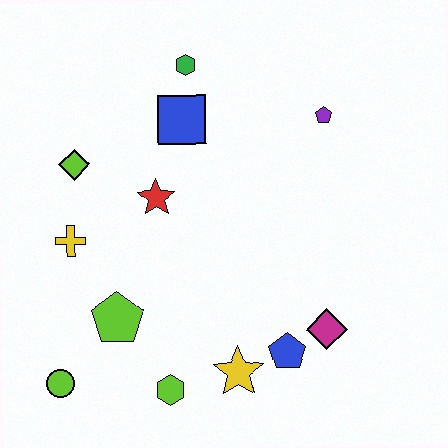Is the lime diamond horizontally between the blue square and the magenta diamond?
No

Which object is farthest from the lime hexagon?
The green hexagon is farthest from the lime hexagon.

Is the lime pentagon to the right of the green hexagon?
No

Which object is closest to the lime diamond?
The yellow cross is closest to the lime diamond.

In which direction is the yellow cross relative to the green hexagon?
The yellow cross is below the green hexagon.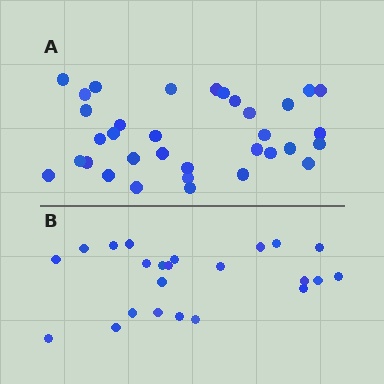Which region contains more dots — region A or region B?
Region A (the top region) has more dots.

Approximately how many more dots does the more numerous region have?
Region A has roughly 12 or so more dots than region B.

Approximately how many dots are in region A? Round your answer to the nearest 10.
About 30 dots. (The exact count is 34, which rounds to 30.)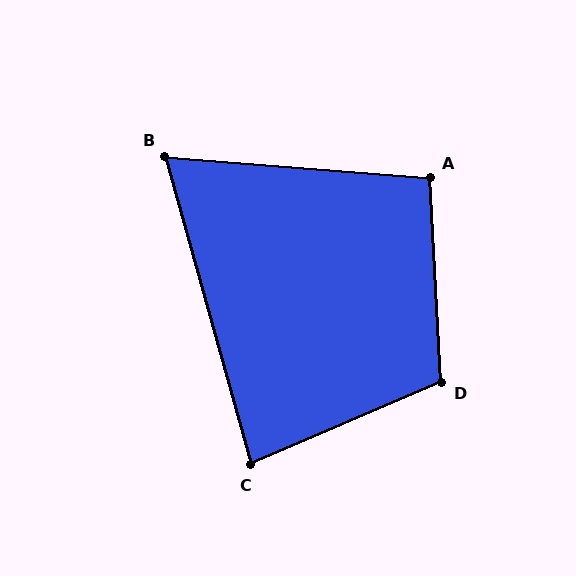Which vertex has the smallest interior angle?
B, at approximately 70 degrees.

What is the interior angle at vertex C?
Approximately 82 degrees (acute).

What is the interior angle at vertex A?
Approximately 98 degrees (obtuse).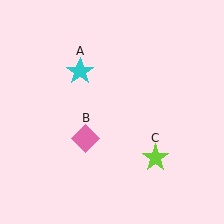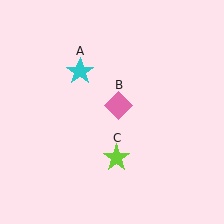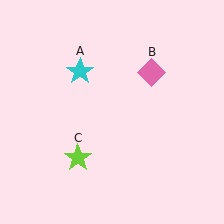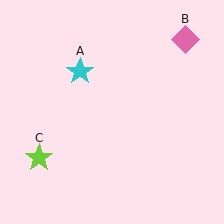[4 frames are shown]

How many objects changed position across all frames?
2 objects changed position: pink diamond (object B), lime star (object C).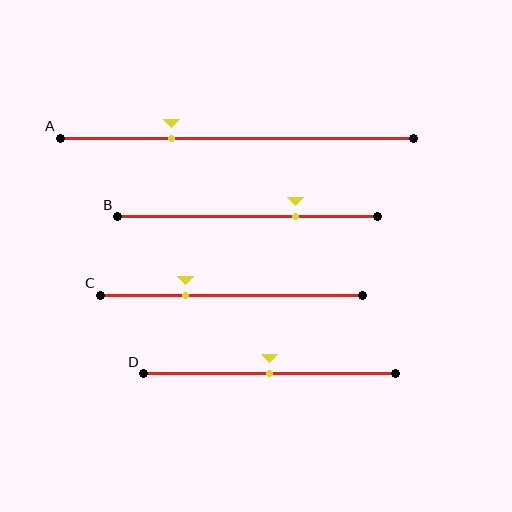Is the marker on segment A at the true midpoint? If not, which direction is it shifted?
No, the marker on segment A is shifted to the left by about 18% of the segment length.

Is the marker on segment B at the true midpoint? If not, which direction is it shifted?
No, the marker on segment B is shifted to the right by about 19% of the segment length.